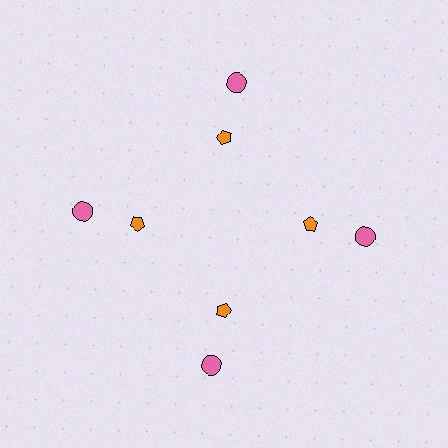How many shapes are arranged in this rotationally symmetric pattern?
There are 8 shapes, arranged in 4 groups of 2.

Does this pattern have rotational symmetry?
Yes, this pattern has 4-fold rotational symmetry. It looks the same after rotating 90 degrees around the center.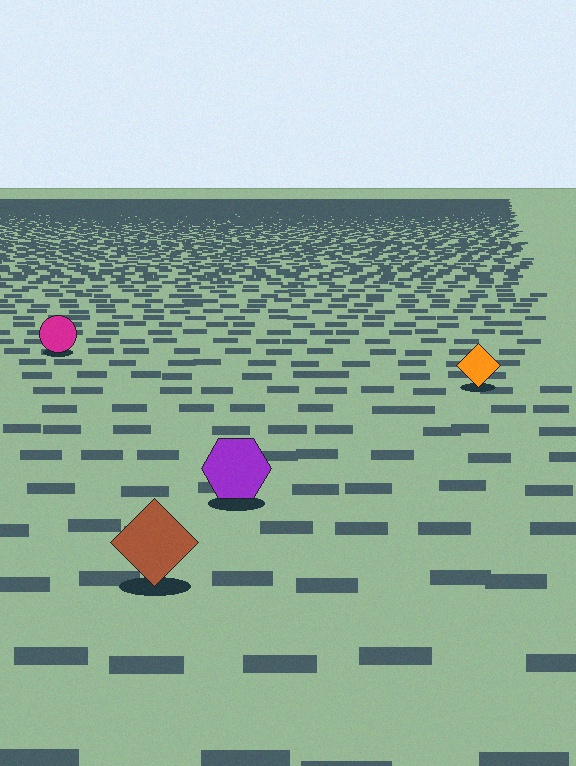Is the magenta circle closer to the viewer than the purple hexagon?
No. The purple hexagon is closer — you can tell from the texture gradient: the ground texture is coarser near it.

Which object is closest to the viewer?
The brown diamond is closest. The texture marks near it are larger and more spread out.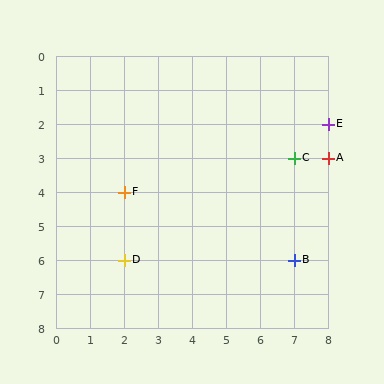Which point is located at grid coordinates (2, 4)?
Point F is at (2, 4).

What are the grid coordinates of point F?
Point F is at grid coordinates (2, 4).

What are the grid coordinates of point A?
Point A is at grid coordinates (8, 3).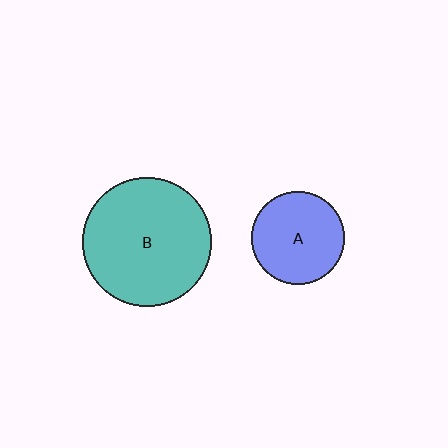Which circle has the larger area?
Circle B (teal).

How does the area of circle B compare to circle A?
Approximately 1.9 times.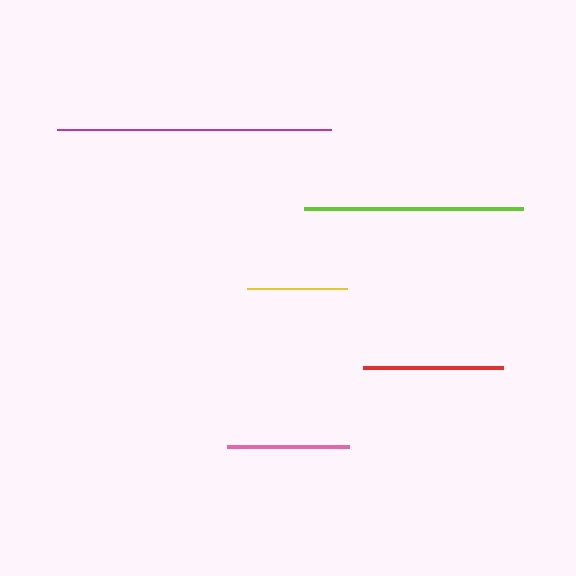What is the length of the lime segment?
The lime segment is approximately 220 pixels long.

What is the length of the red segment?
The red segment is approximately 140 pixels long.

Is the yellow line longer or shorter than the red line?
The red line is longer than the yellow line.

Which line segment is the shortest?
The yellow line is the shortest at approximately 101 pixels.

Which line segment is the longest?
The magenta line is the longest at approximately 274 pixels.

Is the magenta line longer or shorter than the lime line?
The magenta line is longer than the lime line.